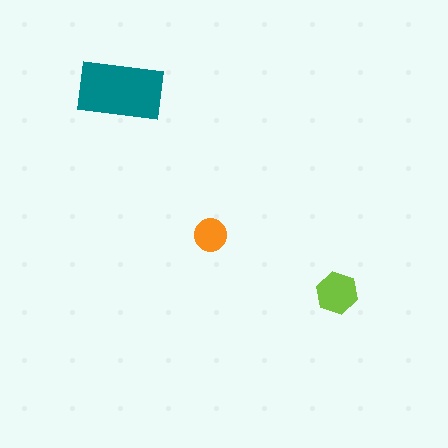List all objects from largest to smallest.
The teal rectangle, the lime hexagon, the orange circle.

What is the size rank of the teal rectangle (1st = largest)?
1st.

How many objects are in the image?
There are 3 objects in the image.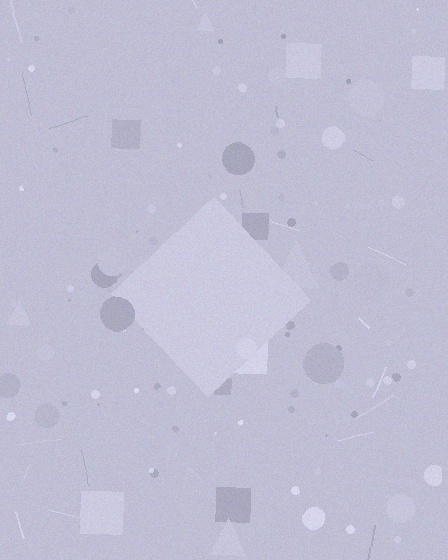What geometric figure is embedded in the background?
A diamond is embedded in the background.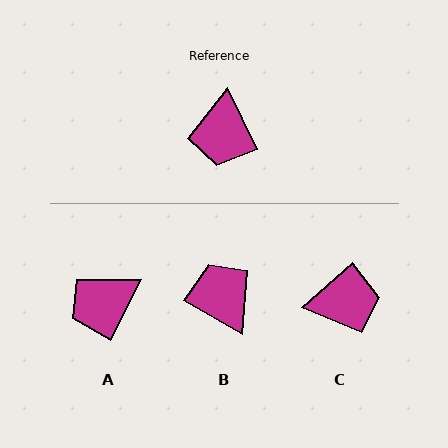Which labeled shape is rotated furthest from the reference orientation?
B, about 146 degrees away.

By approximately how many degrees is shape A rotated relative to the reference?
Approximately 52 degrees clockwise.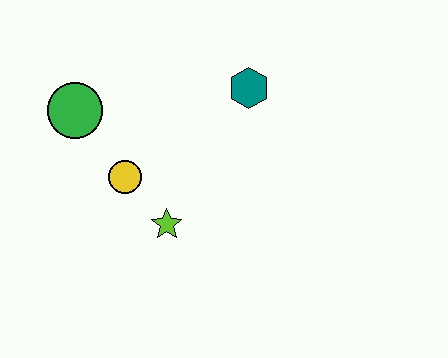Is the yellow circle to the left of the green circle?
No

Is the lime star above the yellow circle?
No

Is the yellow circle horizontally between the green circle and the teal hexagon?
Yes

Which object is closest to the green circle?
The yellow circle is closest to the green circle.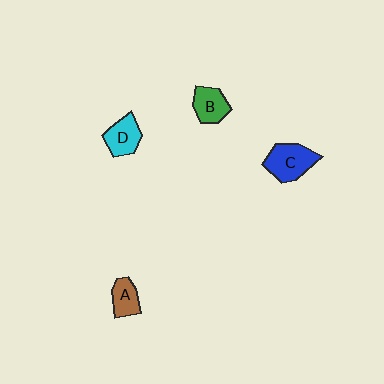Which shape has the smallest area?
Shape A (brown).